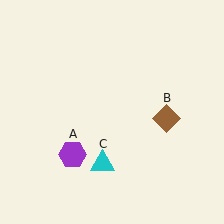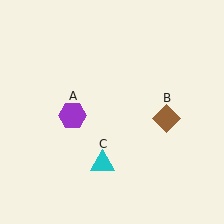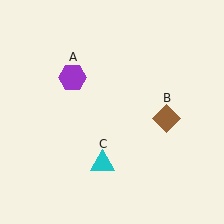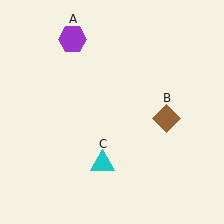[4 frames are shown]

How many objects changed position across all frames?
1 object changed position: purple hexagon (object A).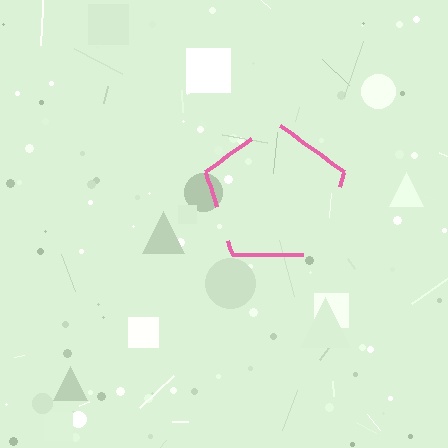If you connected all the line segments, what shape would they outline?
They would outline a pentagon.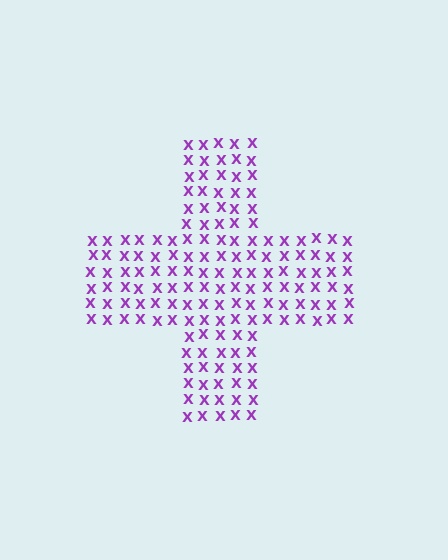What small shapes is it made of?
It is made of small letter X's.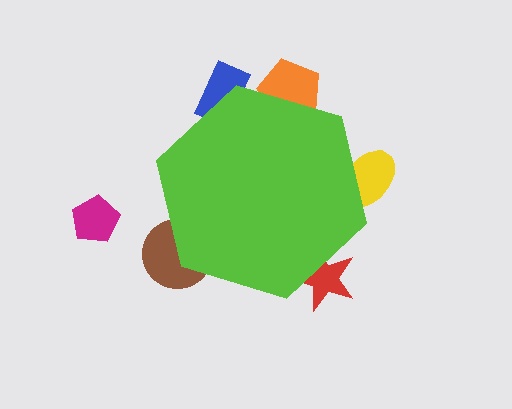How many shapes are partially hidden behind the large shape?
5 shapes are partially hidden.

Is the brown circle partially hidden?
Yes, the brown circle is partially hidden behind the lime hexagon.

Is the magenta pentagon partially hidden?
No, the magenta pentagon is fully visible.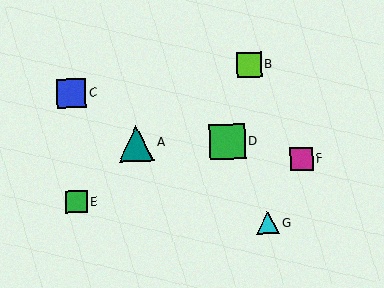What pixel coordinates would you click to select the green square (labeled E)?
Click at (76, 202) to select the green square E.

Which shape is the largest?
The green square (labeled D) is the largest.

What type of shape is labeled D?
Shape D is a green square.